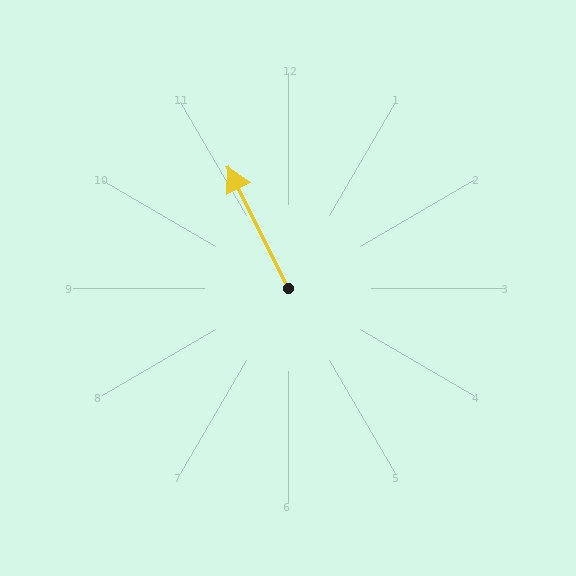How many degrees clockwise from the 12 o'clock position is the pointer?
Approximately 334 degrees.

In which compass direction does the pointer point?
Northwest.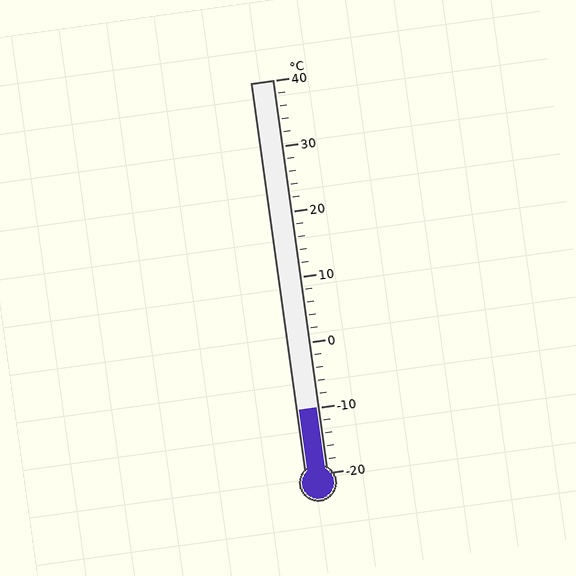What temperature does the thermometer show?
The thermometer shows approximately -10°C.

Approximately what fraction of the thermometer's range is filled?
The thermometer is filled to approximately 15% of its range.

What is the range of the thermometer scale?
The thermometer scale ranges from -20°C to 40°C.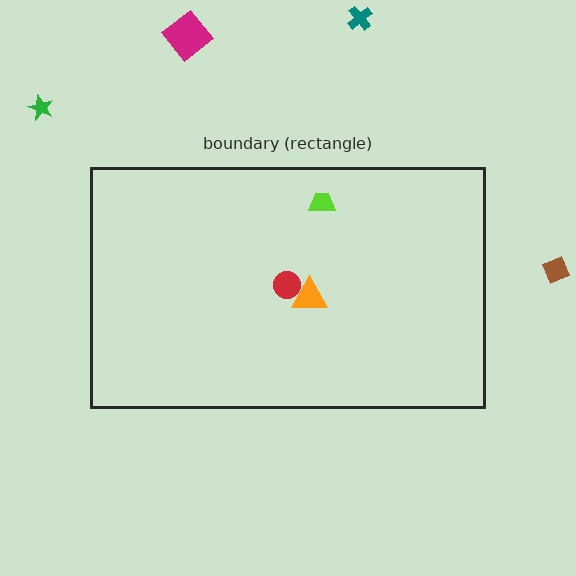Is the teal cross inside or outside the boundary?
Outside.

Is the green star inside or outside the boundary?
Outside.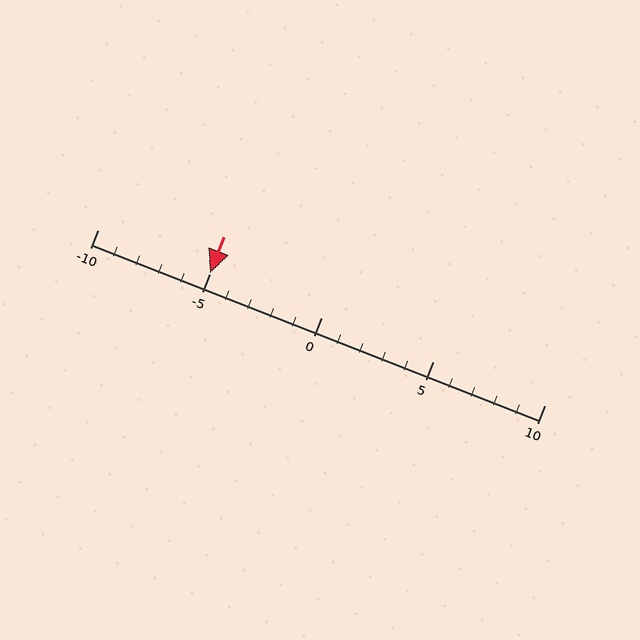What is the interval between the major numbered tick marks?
The major tick marks are spaced 5 units apart.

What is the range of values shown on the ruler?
The ruler shows values from -10 to 10.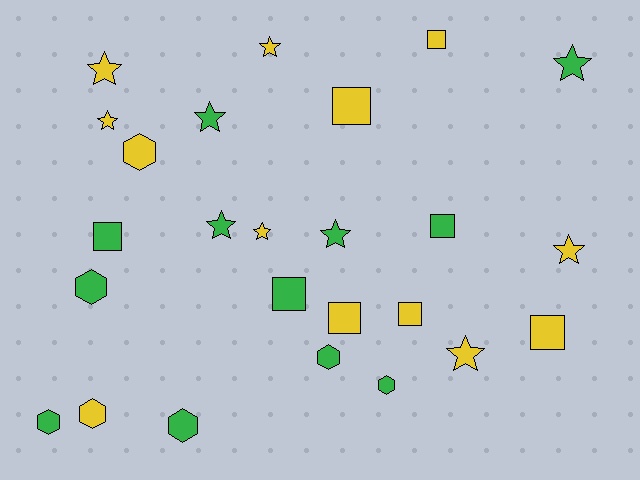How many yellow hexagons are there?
There are 2 yellow hexagons.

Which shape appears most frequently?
Star, with 10 objects.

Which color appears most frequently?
Yellow, with 13 objects.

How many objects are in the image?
There are 25 objects.